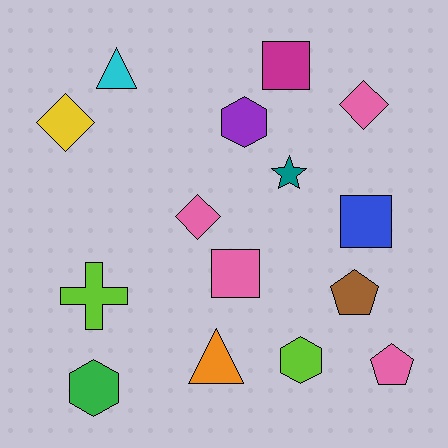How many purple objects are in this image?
There is 1 purple object.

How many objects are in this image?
There are 15 objects.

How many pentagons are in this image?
There are 2 pentagons.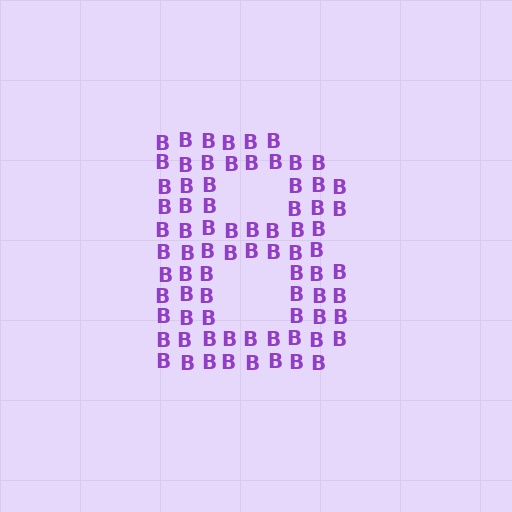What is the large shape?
The large shape is the letter B.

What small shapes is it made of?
It is made of small letter B's.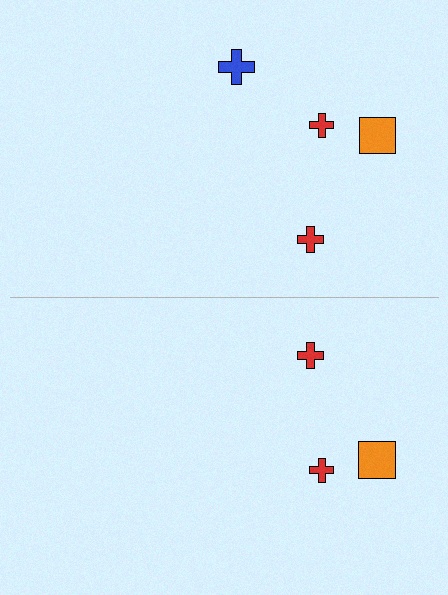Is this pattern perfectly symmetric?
No, the pattern is not perfectly symmetric. A blue cross is missing from the bottom side.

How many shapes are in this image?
There are 7 shapes in this image.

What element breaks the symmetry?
A blue cross is missing from the bottom side.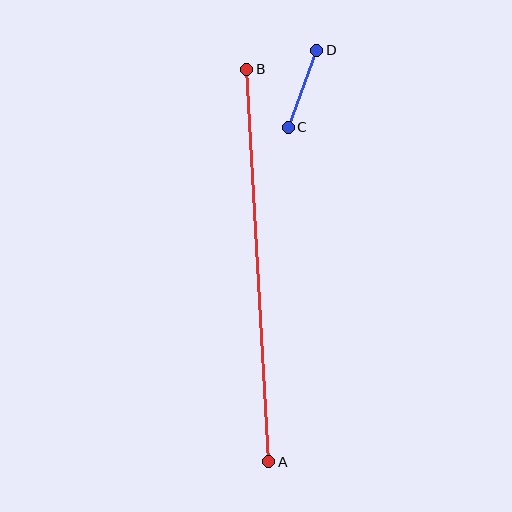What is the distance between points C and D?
The distance is approximately 82 pixels.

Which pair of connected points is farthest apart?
Points A and B are farthest apart.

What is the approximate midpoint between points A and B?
The midpoint is at approximately (258, 266) pixels.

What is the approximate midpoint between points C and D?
The midpoint is at approximately (303, 89) pixels.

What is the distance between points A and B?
The distance is approximately 393 pixels.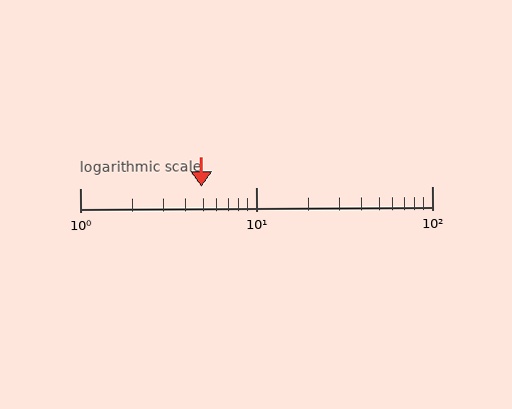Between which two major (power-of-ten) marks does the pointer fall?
The pointer is between 1 and 10.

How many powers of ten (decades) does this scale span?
The scale spans 2 decades, from 1 to 100.